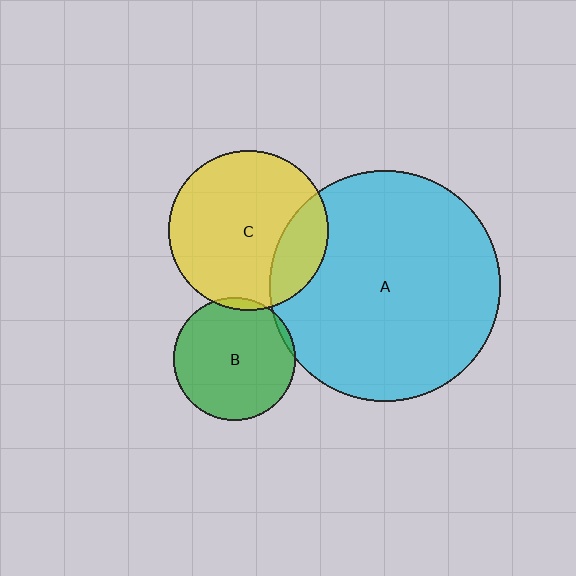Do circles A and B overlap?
Yes.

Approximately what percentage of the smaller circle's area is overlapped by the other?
Approximately 5%.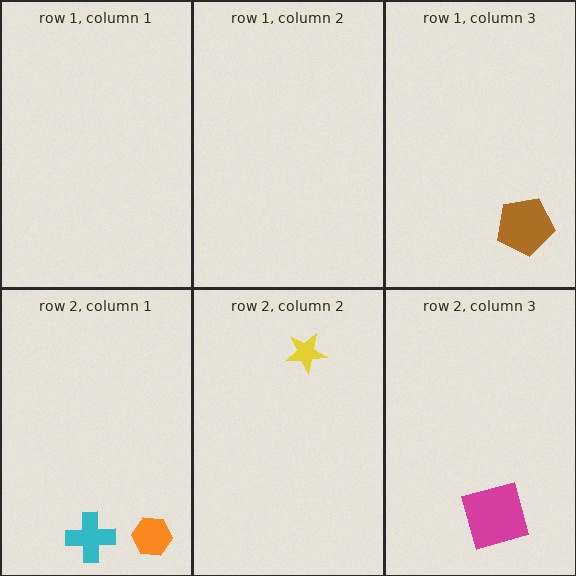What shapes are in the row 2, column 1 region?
The cyan cross, the orange hexagon.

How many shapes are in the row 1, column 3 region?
1.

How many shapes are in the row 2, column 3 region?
1.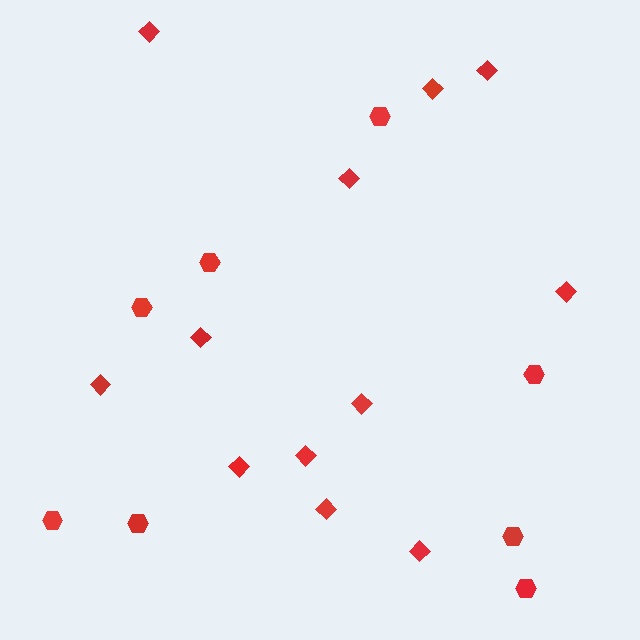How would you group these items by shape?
There are 2 groups: one group of hexagons (8) and one group of diamonds (12).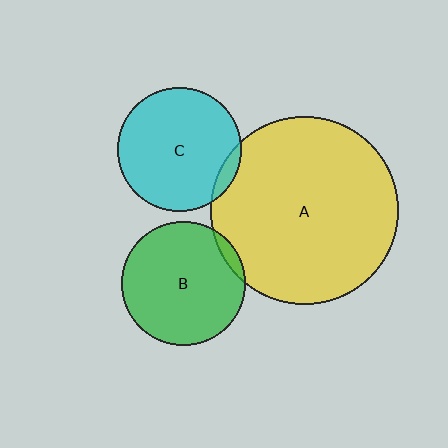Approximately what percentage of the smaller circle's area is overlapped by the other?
Approximately 5%.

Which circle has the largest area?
Circle A (yellow).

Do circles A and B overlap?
Yes.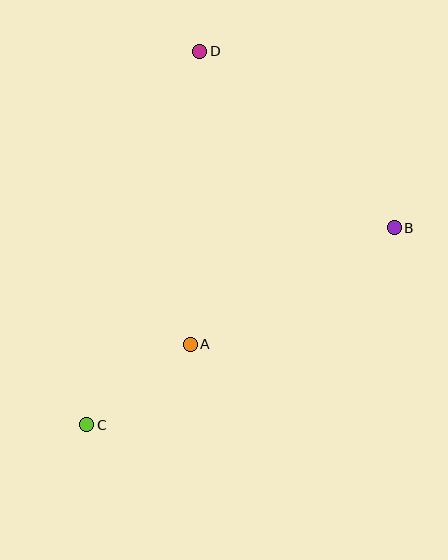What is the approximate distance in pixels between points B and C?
The distance between B and C is approximately 365 pixels.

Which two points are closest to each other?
Points A and C are closest to each other.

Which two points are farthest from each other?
Points C and D are farthest from each other.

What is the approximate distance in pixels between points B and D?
The distance between B and D is approximately 263 pixels.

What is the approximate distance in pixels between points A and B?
The distance between A and B is approximately 235 pixels.